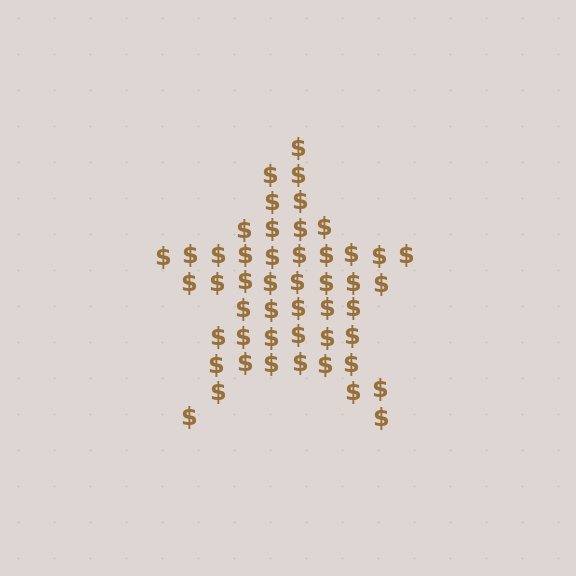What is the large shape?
The large shape is a star.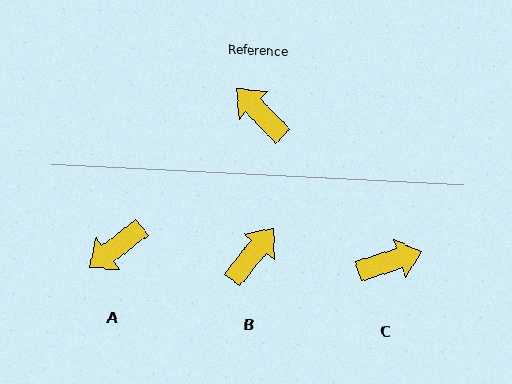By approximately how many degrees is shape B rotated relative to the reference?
Approximately 83 degrees clockwise.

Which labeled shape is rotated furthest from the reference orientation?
C, about 117 degrees away.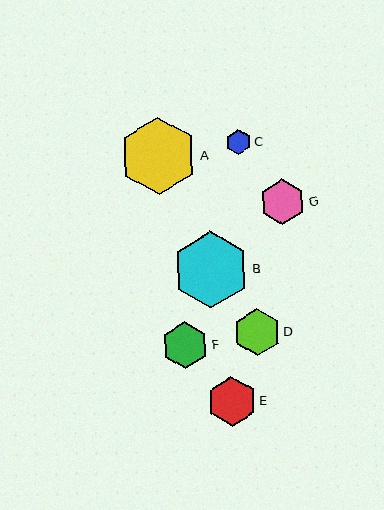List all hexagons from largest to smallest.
From largest to smallest: A, B, E, F, D, G, C.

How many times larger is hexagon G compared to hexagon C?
Hexagon G is approximately 1.8 times the size of hexagon C.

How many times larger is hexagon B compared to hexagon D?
Hexagon B is approximately 1.6 times the size of hexagon D.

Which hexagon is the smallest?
Hexagon C is the smallest with a size of approximately 25 pixels.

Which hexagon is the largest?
Hexagon A is the largest with a size of approximately 78 pixels.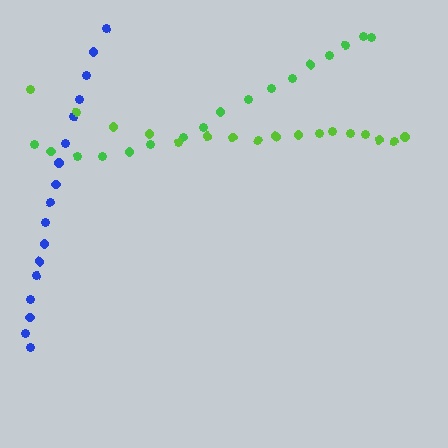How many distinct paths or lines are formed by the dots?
There are 3 distinct paths.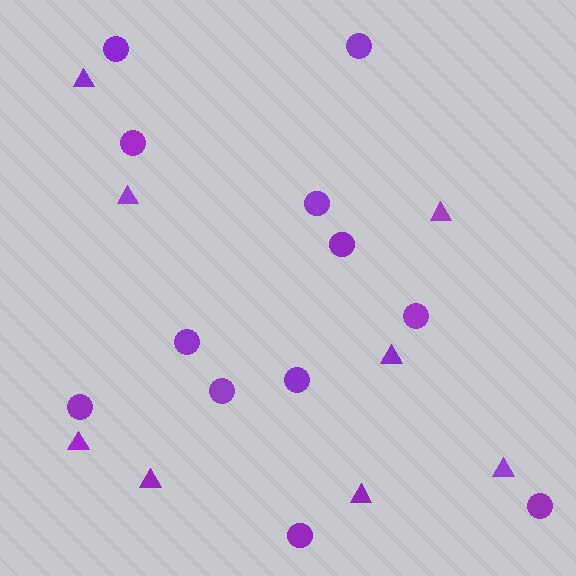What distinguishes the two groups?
There are 2 groups: one group of circles (12) and one group of triangles (8).